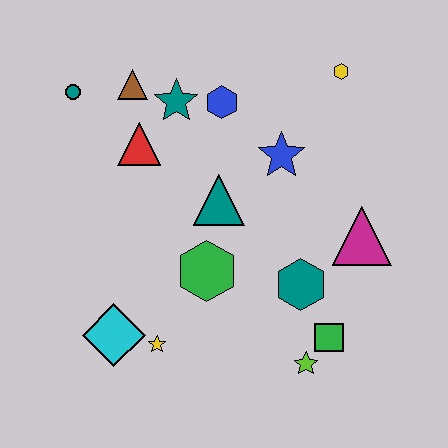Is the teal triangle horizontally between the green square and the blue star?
No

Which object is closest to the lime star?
The green square is closest to the lime star.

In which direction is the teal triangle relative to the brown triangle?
The teal triangle is below the brown triangle.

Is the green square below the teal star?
Yes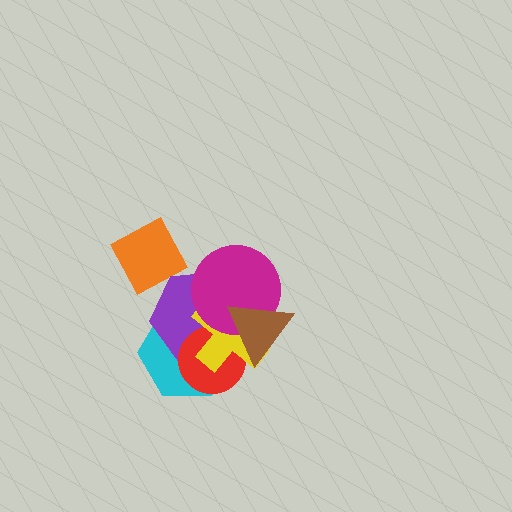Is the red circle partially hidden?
Yes, it is partially covered by another shape.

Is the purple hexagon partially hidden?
Yes, it is partially covered by another shape.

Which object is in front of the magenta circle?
The brown triangle is in front of the magenta circle.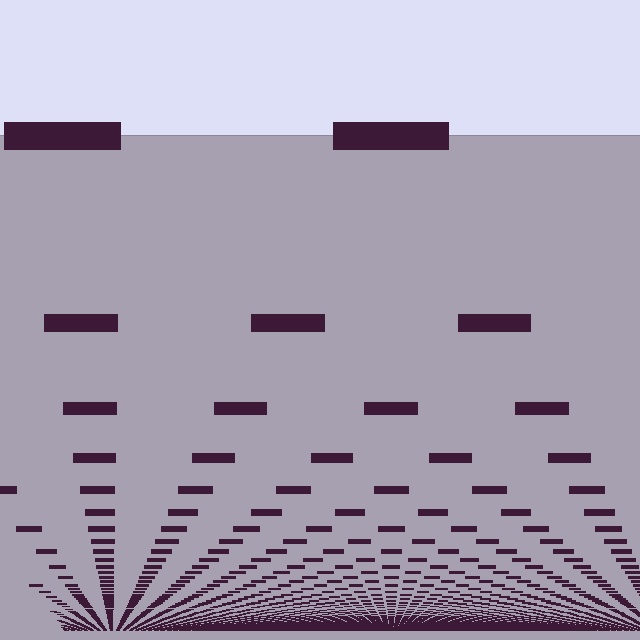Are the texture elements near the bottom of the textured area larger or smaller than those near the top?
Smaller. The gradient is inverted — elements near the bottom are smaller and denser.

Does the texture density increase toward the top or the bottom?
Density increases toward the bottom.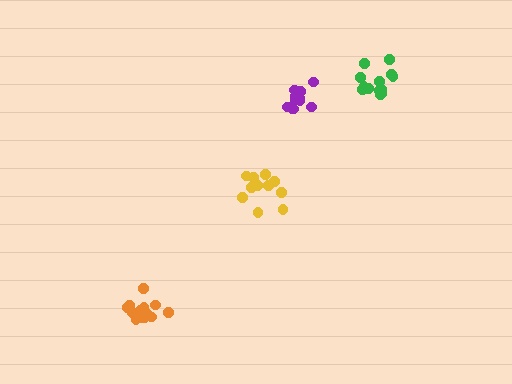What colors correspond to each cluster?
The clusters are colored: yellow, orange, green, purple.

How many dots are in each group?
Group 1: 11 dots, Group 2: 13 dots, Group 3: 14 dots, Group 4: 11 dots (49 total).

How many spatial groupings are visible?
There are 4 spatial groupings.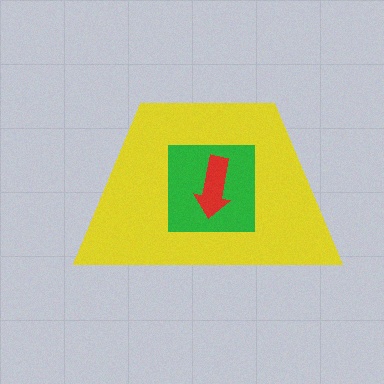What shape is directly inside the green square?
The red arrow.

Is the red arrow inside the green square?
Yes.